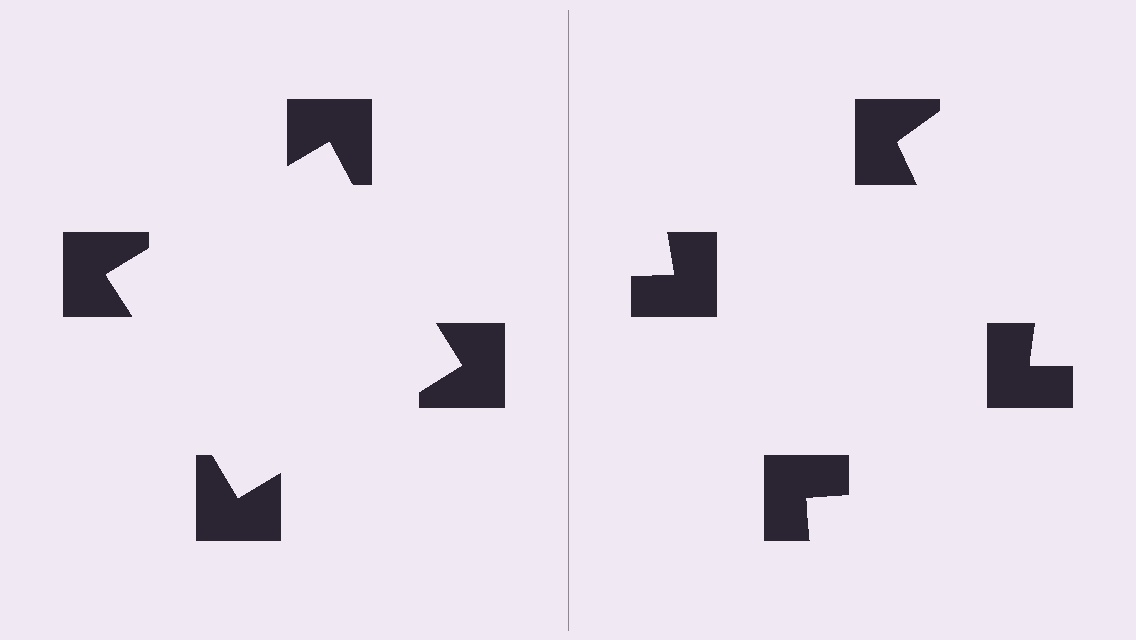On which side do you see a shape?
An illusory square appears on the left side. On the right side the wedge cuts are rotated, so no coherent shape forms.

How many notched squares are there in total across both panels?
8 — 4 on each side.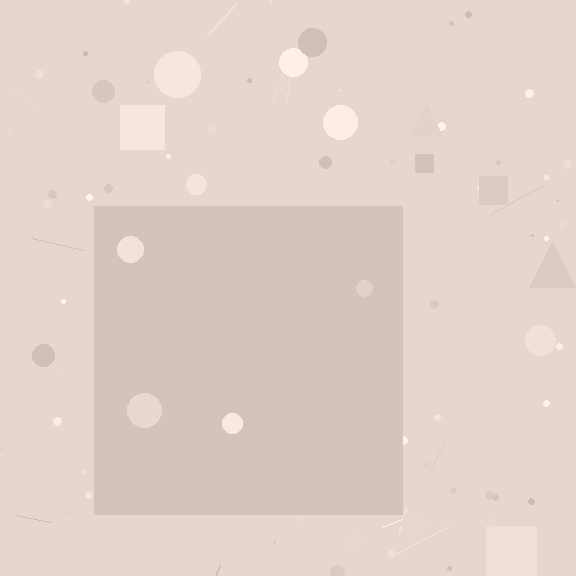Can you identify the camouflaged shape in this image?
The camouflaged shape is a square.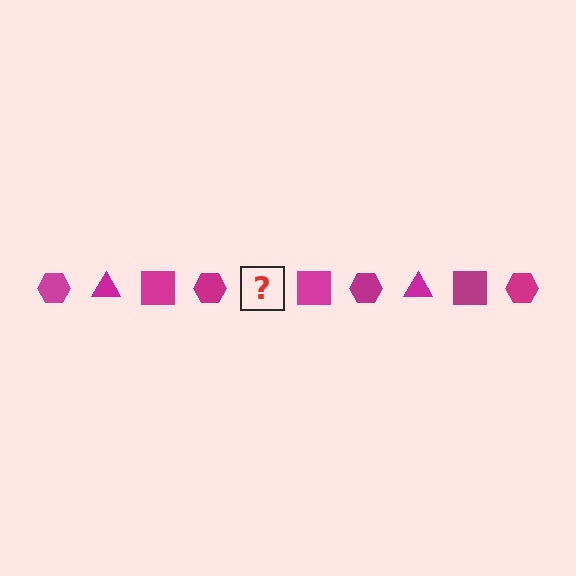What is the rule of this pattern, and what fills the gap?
The rule is that the pattern cycles through hexagon, triangle, square shapes in magenta. The gap should be filled with a magenta triangle.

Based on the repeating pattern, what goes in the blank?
The blank should be a magenta triangle.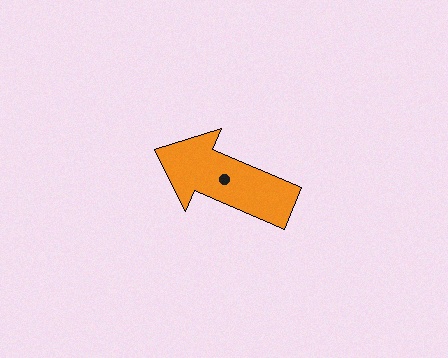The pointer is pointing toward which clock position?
Roughly 10 o'clock.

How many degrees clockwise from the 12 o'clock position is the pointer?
Approximately 293 degrees.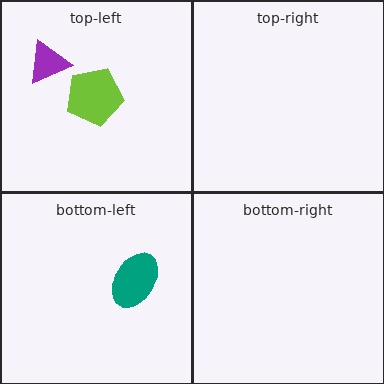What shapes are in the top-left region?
The purple triangle, the lime pentagon.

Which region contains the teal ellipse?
The bottom-left region.